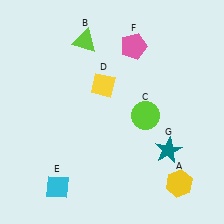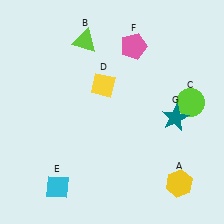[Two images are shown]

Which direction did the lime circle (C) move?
The lime circle (C) moved right.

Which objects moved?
The objects that moved are: the lime circle (C), the teal star (G).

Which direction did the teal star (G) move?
The teal star (G) moved up.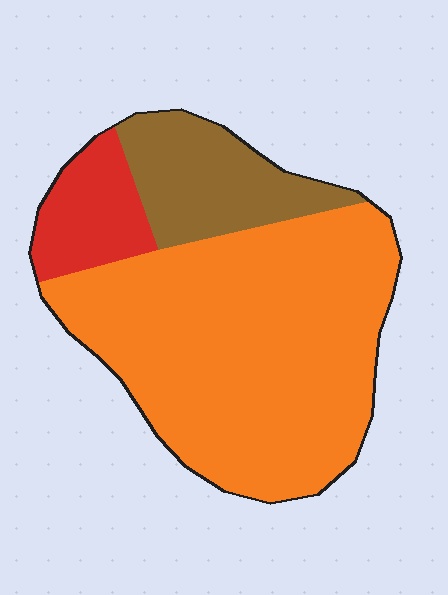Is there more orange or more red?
Orange.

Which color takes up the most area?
Orange, at roughly 70%.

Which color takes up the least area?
Red, at roughly 10%.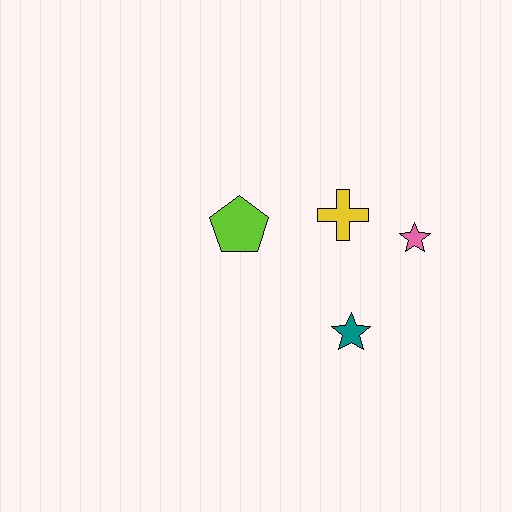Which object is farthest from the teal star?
The lime pentagon is farthest from the teal star.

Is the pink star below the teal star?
No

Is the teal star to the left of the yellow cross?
No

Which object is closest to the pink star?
The yellow cross is closest to the pink star.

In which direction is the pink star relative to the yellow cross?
The pink star is to the right of the yellow cross.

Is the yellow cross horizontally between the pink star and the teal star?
No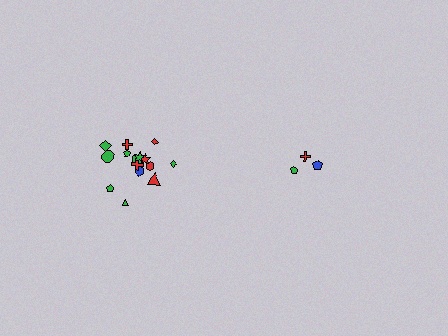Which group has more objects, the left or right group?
The left group.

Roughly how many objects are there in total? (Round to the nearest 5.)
Roughly 20 objects in total.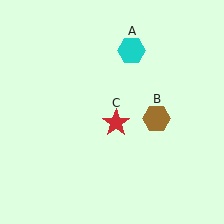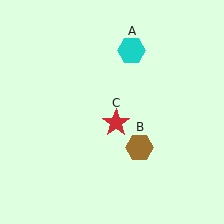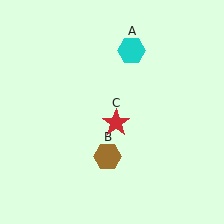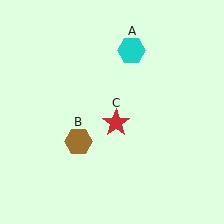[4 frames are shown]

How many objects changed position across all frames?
1 object changed position: brown hexagon (object B).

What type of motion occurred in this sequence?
The brown hexagon (object B) rotated clockwise around the center of the scene.